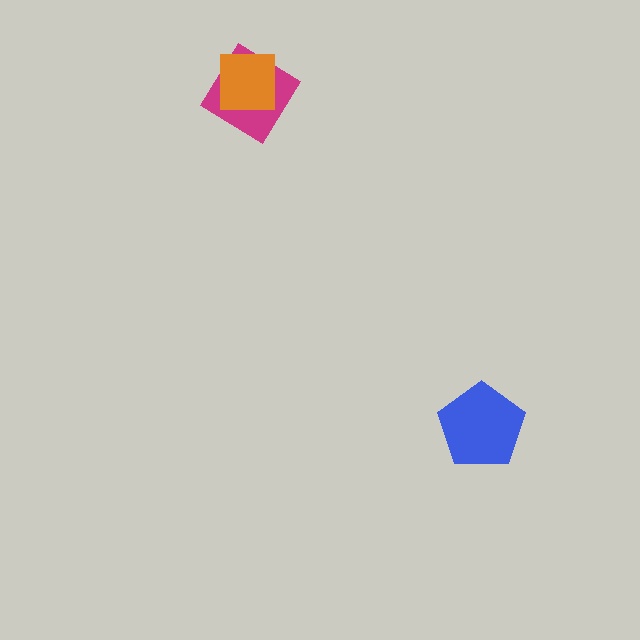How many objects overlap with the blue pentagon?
0 objects overlap with the blue pentagon.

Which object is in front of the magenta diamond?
The orange square is in front of the magenta diamond.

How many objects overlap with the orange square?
1 object overlaps with the orange square.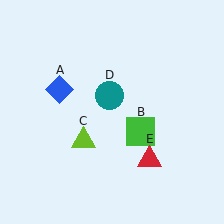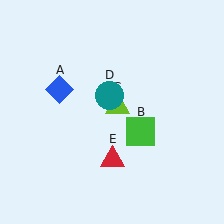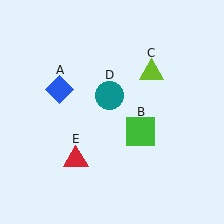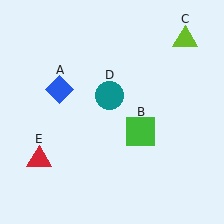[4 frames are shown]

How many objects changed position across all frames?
2 objects changed position: lime triangle (object C), red triangle (object E).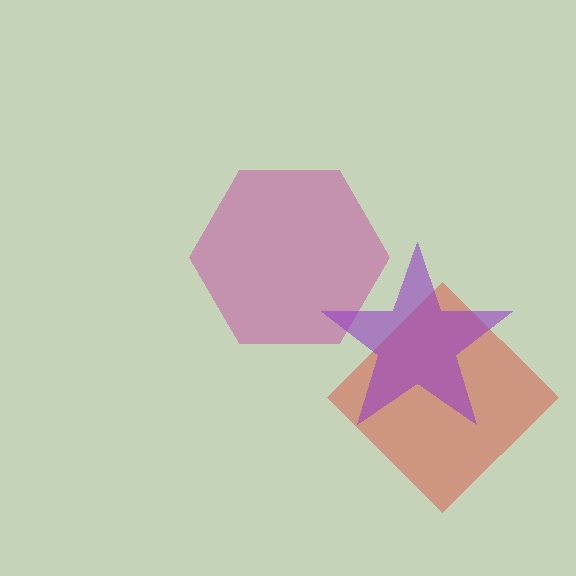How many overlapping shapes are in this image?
There are 3 overlapping shapes in the image.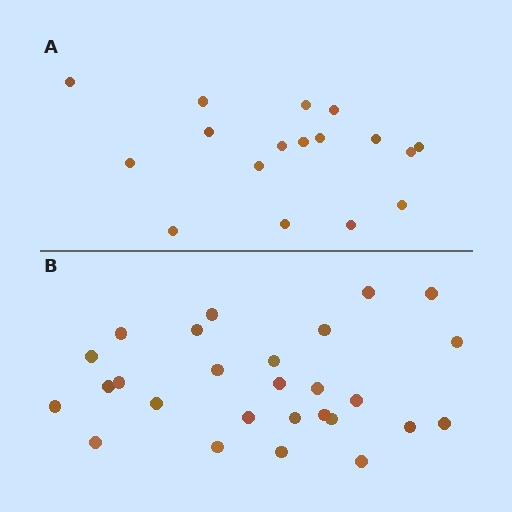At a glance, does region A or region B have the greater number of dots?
Region B (the bottom region) has more dots.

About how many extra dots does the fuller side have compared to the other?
Region B has roughly 10 or so more dots than region A.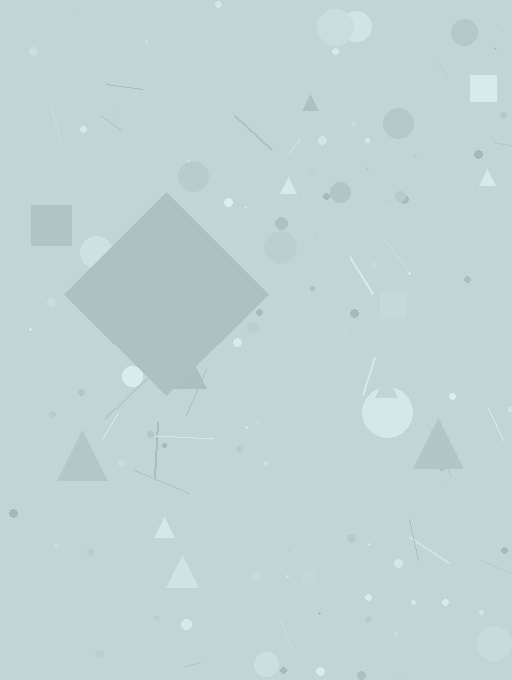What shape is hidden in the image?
A diamond is hidden in the image.